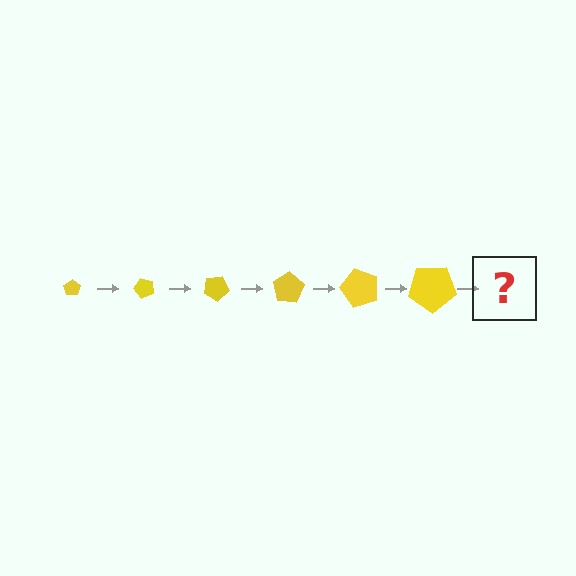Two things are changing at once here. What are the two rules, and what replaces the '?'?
The two rules are that the pentagon grows larger each step and it rotates 50 degrees each step. The '?' should be a pentagon, larger than the previous one and rotated 300 degrees from the start.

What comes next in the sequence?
The next element should be a pentagon, larger than the previous one and rotated 300 degrees from the start.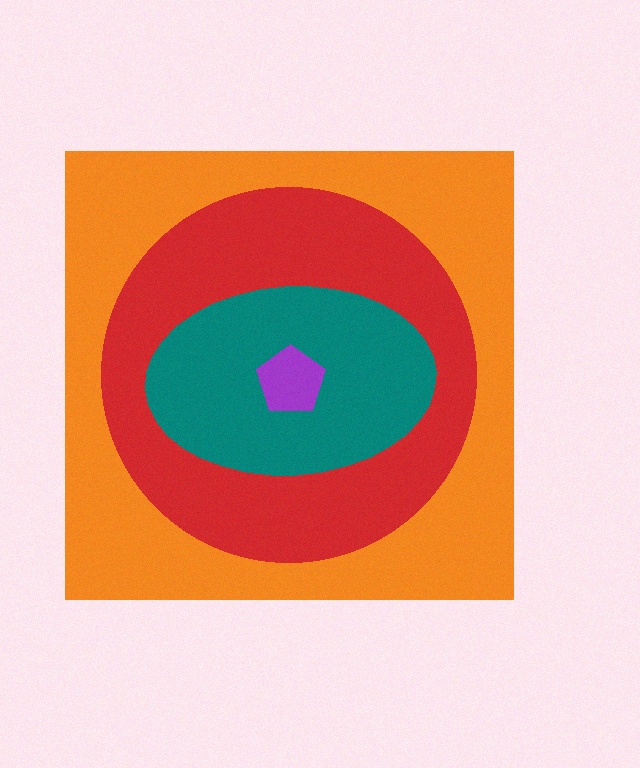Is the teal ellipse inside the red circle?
Yes.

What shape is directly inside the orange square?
The red circle.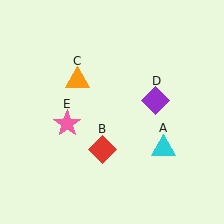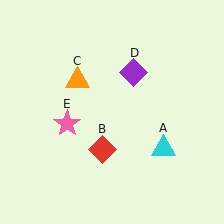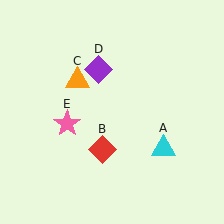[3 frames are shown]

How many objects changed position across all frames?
1 object changed position: purple diamond (object D).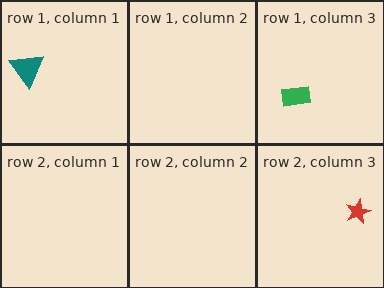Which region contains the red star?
The row 2, column 3 region.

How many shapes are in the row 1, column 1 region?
1.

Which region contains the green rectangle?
The row 1, column 3 region.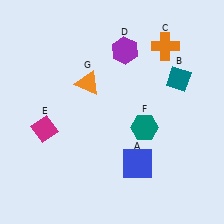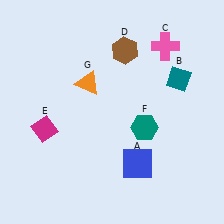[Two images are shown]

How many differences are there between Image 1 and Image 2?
There are 2 differences between the two images.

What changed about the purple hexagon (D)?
In Image 1, D is purple. In Image 2, it changed to brown.